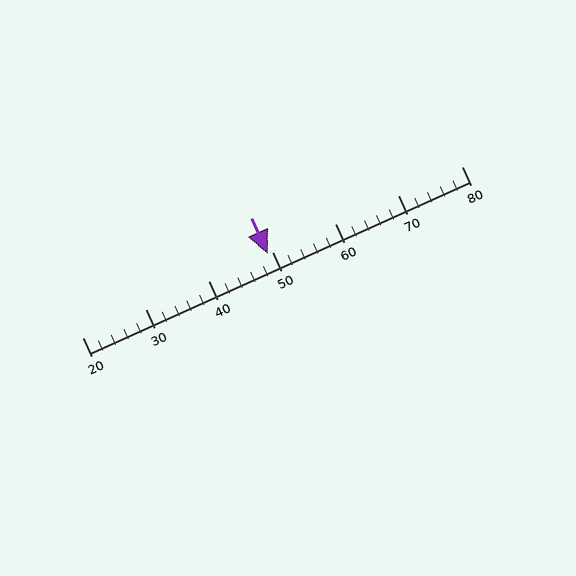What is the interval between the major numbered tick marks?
The major tick marks are spaced 10 units apart.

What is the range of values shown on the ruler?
The ruler shows values from 20 to 80.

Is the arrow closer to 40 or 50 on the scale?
The arrow is closer to 50.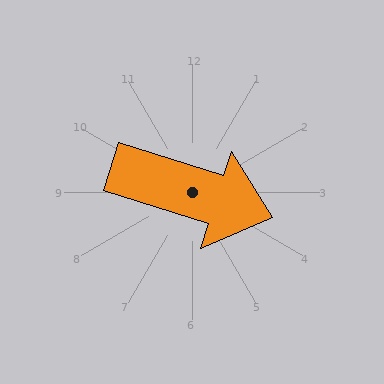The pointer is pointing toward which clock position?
Roughly 4 o'clock.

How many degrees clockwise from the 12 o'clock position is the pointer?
Approximately 108 degrees.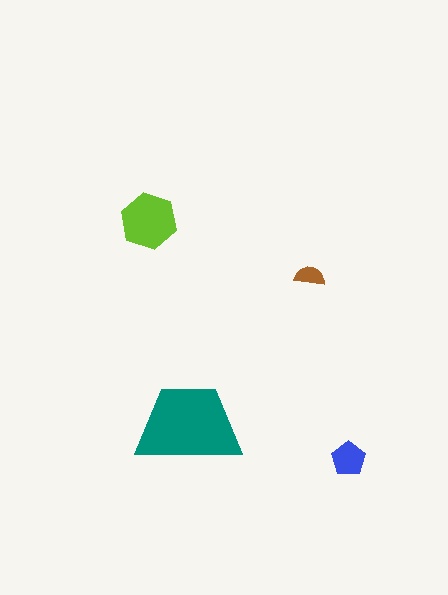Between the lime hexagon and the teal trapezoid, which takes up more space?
The teal trapezoid.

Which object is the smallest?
The brown semicircle.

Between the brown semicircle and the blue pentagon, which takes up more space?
The blue pentagon.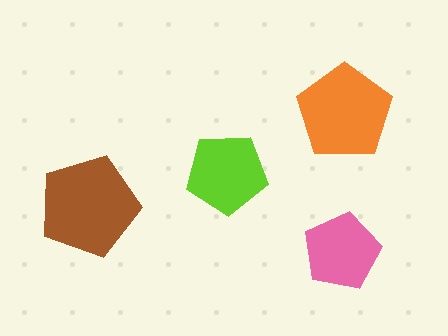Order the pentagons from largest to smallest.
the brown one, the orange one, the lime one, the pink one.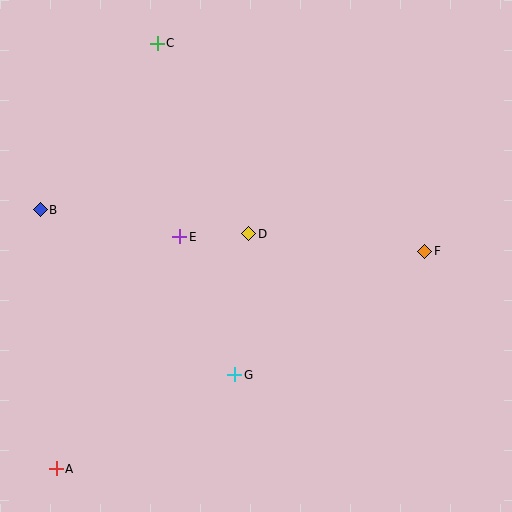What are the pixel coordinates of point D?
Point D is at (249, 234).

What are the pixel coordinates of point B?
Point B is at (40, 210).